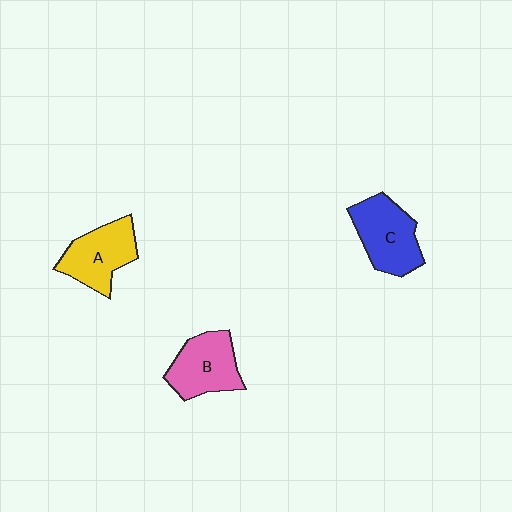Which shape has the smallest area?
Shape B (pink).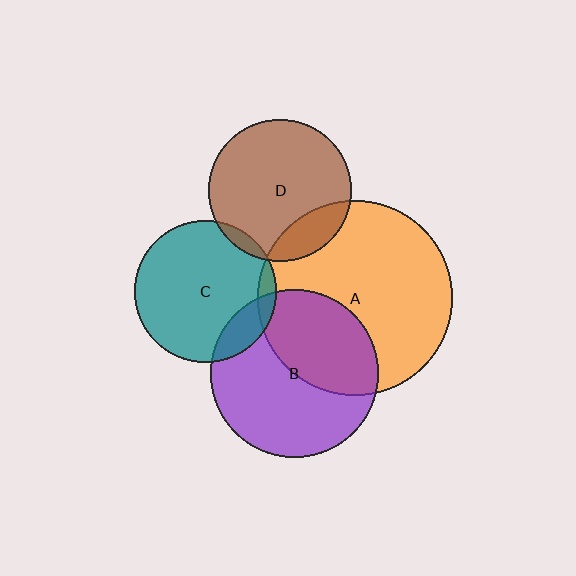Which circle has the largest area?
Circle A (orange).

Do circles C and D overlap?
Yes.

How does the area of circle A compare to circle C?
Approximately 1.9 times.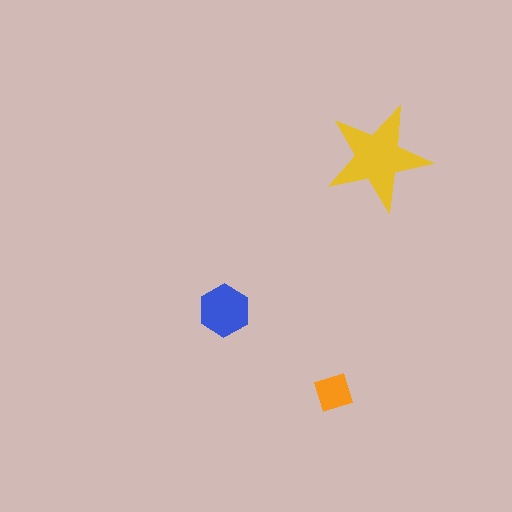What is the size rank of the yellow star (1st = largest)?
1st.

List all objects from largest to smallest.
The yellow star, the blue hexagon, the orange diamond.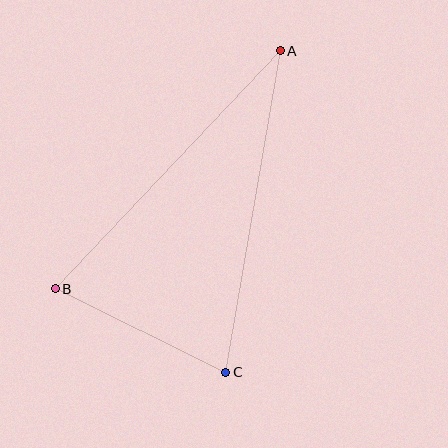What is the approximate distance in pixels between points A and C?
The distance between A and C is approximately 326 pixels.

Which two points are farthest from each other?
Points A and B are farthest from each other.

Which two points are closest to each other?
Points B and C are closest to each other.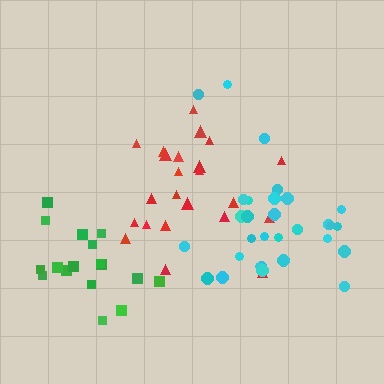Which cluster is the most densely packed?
Green.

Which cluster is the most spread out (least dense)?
Red.